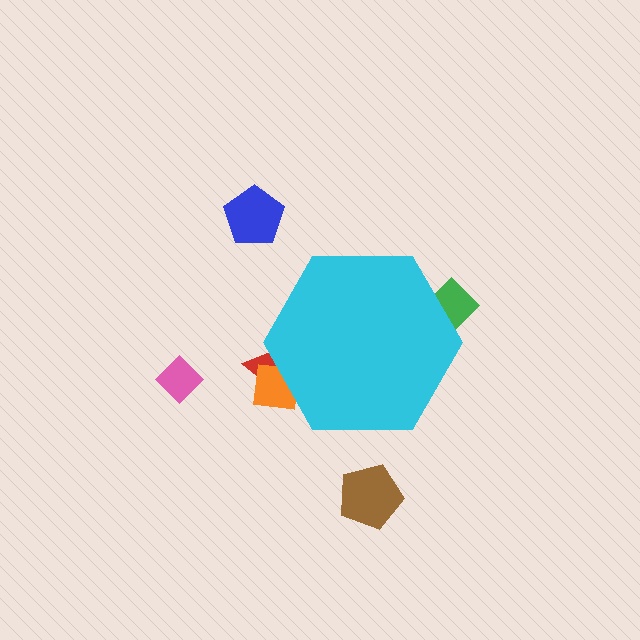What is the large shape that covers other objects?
A cyan hexagon.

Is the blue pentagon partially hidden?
No, the blue pentagon is fully visible.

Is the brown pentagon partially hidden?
No, the brown pentagon is fully visible.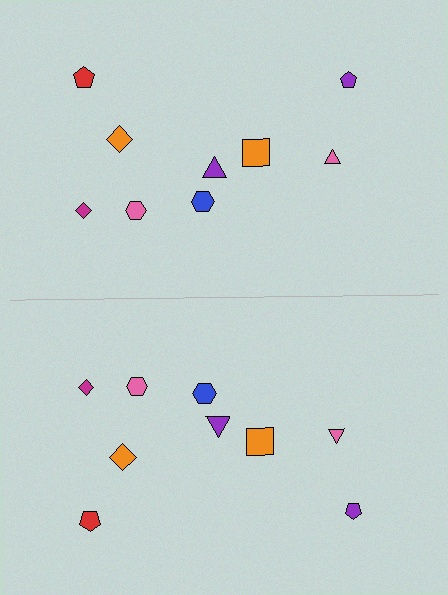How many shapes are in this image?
There are 18 shapes in this image.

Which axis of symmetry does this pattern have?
The pattern has a horizontal axis of symmetry running through the center of the image.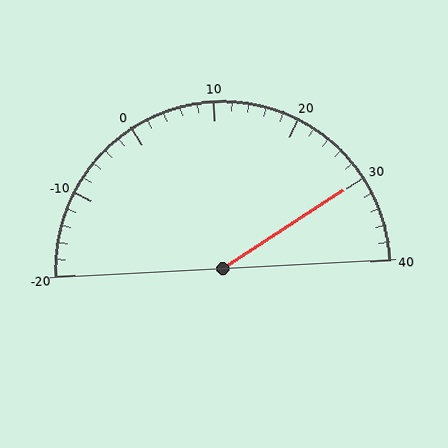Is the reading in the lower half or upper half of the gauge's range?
The reading is in the upper half of the range (-20 to 40).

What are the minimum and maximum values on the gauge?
The gauge ranges from -20 to 40.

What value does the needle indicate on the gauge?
The needle indicates approximately 30.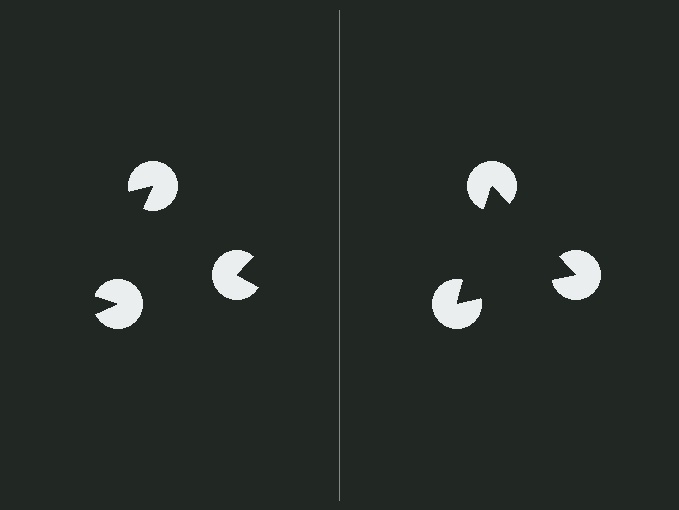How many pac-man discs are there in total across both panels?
6 — 3 on each side.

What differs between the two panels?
The pac-man discs are positioned identically on both sides; only the wedge orientations differ. On the right they align to a triangle; on the left they are misaligned.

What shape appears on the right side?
An illusory triangle.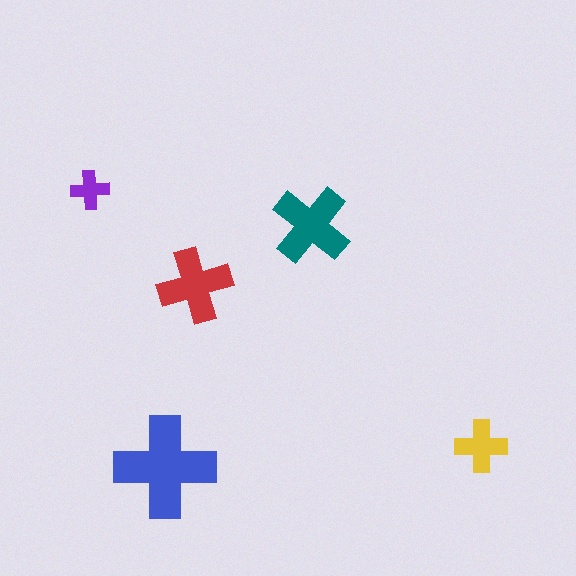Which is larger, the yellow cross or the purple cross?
The yellow one.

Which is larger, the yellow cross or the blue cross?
The blue one.